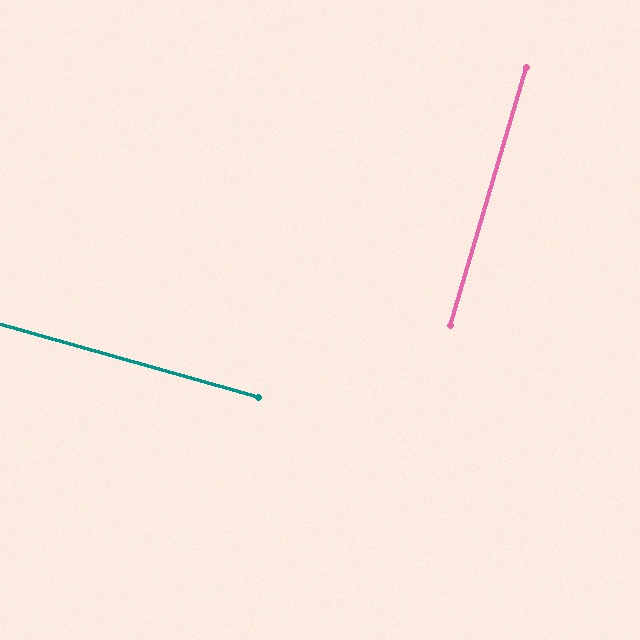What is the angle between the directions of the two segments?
Approximately 89 degrees.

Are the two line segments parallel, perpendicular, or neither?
Perpendicular — they meet at approximately 89°.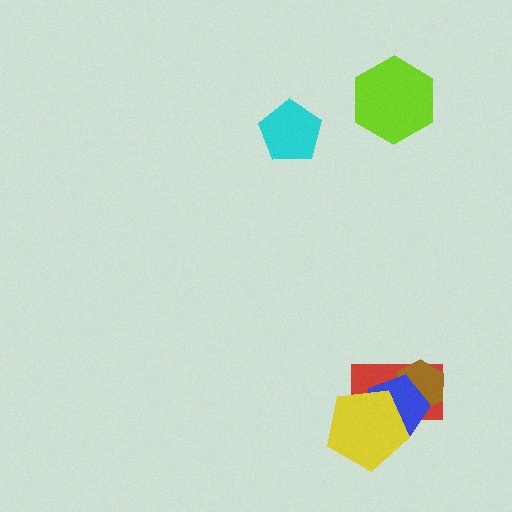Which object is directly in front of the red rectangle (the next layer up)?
The brown hexagon is directly in front of the red rectangle.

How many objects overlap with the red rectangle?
3 objects overlap with the red rectangle.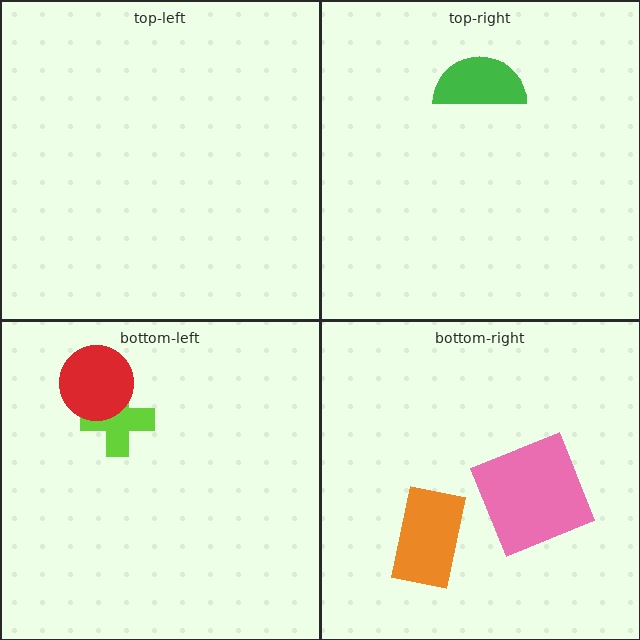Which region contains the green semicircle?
The top-right region.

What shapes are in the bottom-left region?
The lime cross, the red circle.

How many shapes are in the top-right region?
1.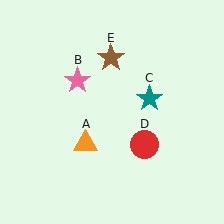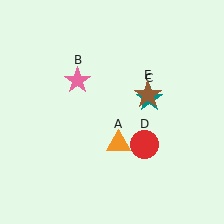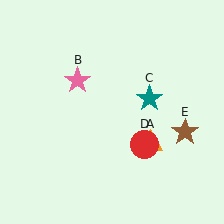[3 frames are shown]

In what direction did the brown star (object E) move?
The brown star (object E) moved down and to the right.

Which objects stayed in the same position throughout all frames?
Pink star (object B) and teal star (object C) and red circle (object D) remained stationary.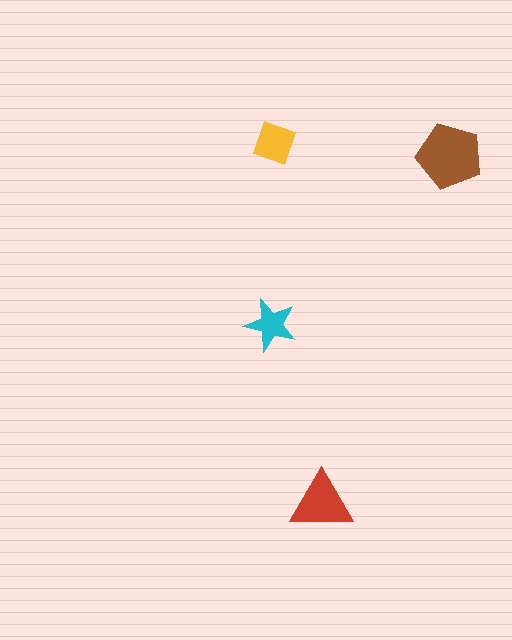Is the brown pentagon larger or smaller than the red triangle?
Larger.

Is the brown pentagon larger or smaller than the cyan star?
Larger.